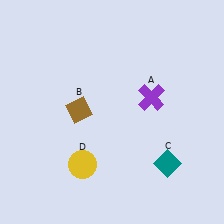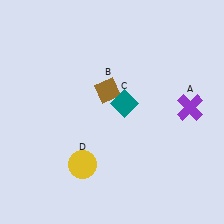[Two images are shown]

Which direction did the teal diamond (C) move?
The teal diamond (C) moved up.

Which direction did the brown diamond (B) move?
The brown diamond (B) moved right.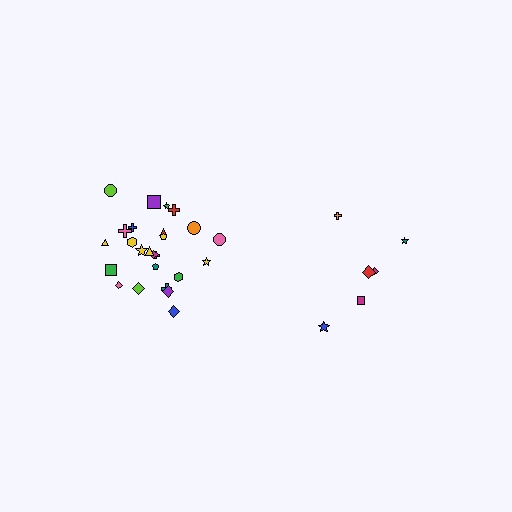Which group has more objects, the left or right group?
The left group.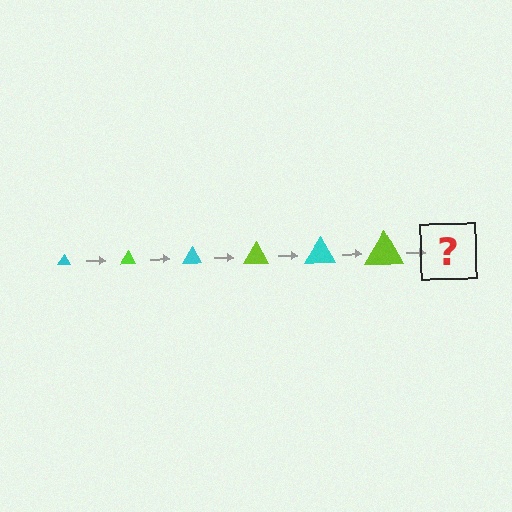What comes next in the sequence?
The next element should be a cyan triangle, larger than the previous one.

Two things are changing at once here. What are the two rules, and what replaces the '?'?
The two rules are that the triangle grows larger each step and the color cycles through cyan and lime. The '?' should be a cyan triangle, larger than the previous one.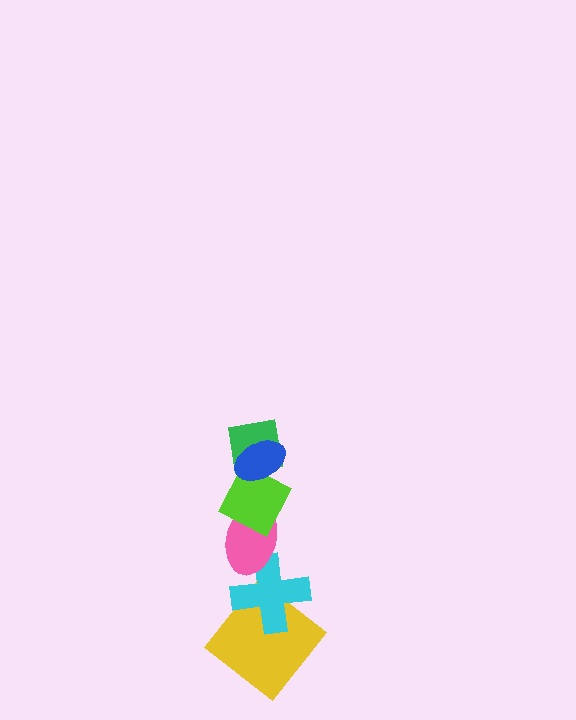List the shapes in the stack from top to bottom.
From top to bottom: the blue ellipse, the green square, the lime diamond, the pink ellipse, the cyan cross, the yellow diamond.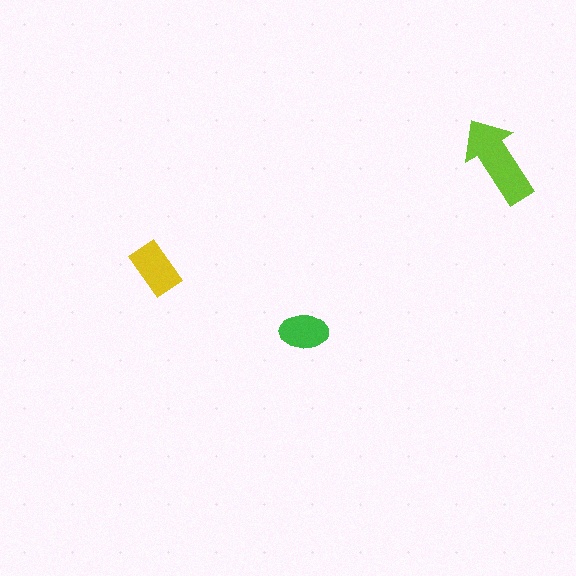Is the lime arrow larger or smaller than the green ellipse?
Larger.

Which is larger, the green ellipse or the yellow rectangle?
The yellow rectangle.